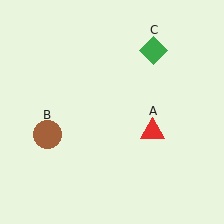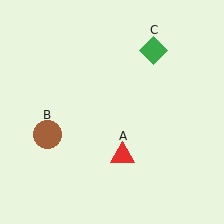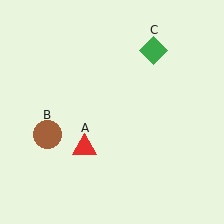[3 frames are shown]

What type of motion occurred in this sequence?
The red triangle (object A) rotated clockwise around the center of the scene.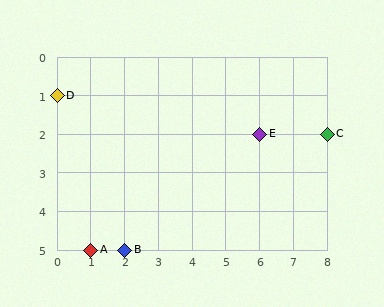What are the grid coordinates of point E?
Point E is at grid coordinates (6, 2).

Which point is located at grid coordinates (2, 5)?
Point B is at (2, 5).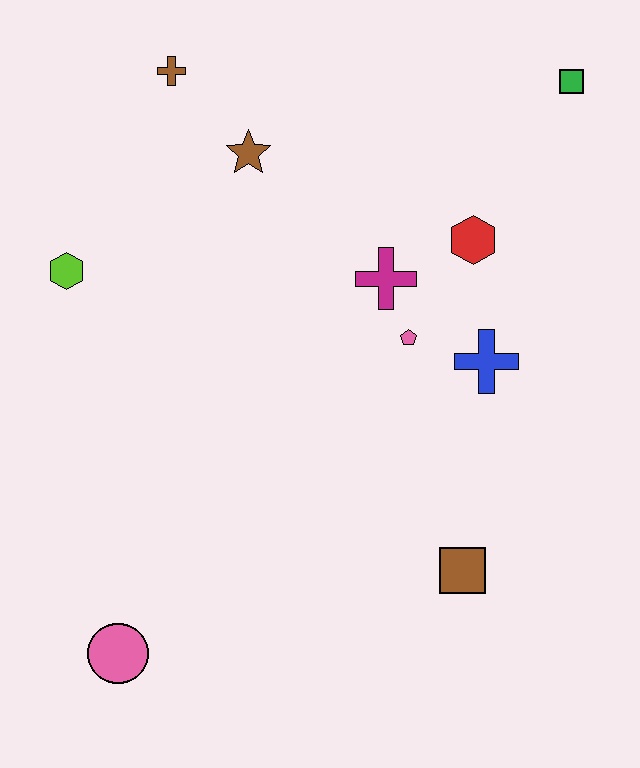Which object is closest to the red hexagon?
The magenta cross is closest to the red hexagon.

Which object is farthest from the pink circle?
The green square is farthest from the pink circle.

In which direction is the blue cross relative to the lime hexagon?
The blue cross is to the right of the lime hexagon.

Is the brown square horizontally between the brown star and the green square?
Yes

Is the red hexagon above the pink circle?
Yes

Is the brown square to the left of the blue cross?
Yes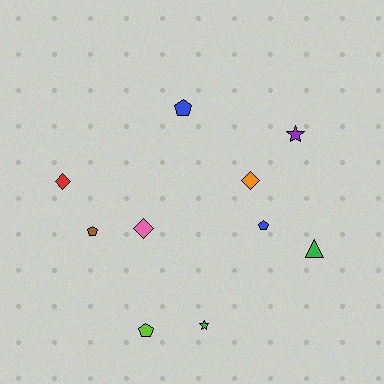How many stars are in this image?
There are 2 stars.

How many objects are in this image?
There are 10 objects.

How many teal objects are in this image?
There are no teal objects.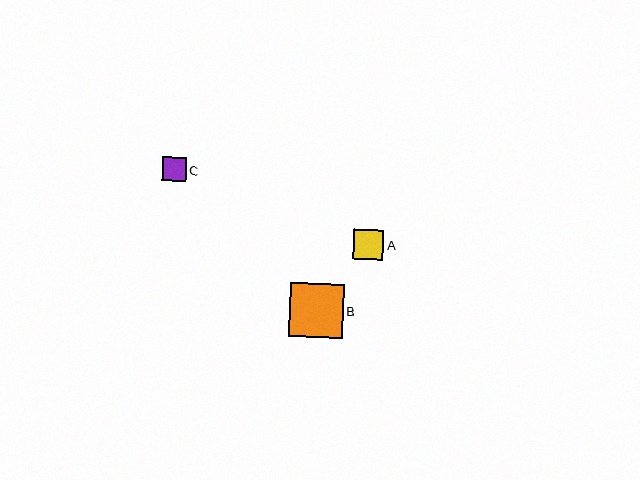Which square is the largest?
Square B is the largest with a size of approximately 54 pixels.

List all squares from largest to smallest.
From largest to smallest: B, A, C.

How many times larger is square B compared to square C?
Square B is approximately 2.3 times the size of square C.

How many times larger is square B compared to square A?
Square B is approximately 1.8 times the size of square A.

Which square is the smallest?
Square C is the smallest with a size of approximately 24 pixels.